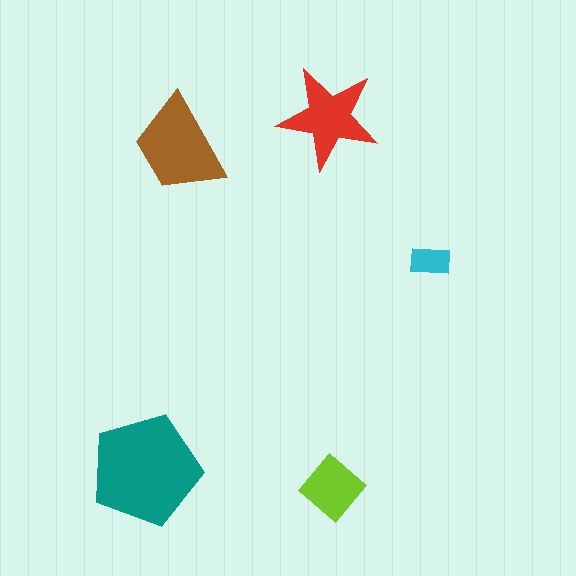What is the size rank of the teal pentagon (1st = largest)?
1st.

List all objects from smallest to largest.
The cyan rectangle, the lime diamond, the red star, the brown trapezoid, the teal pentagon.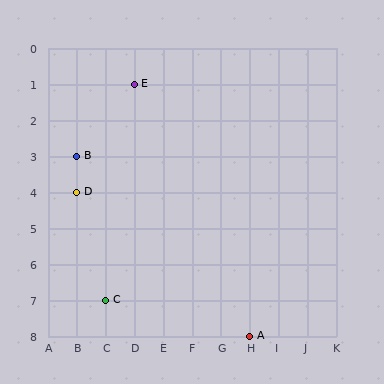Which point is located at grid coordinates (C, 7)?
Point C is at (C, 7).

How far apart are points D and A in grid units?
Points D and A are 6 columns and 4 rows apart (about 7.2 grid units diagonally).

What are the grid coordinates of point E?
Point E is at grid coordinates (D, 1).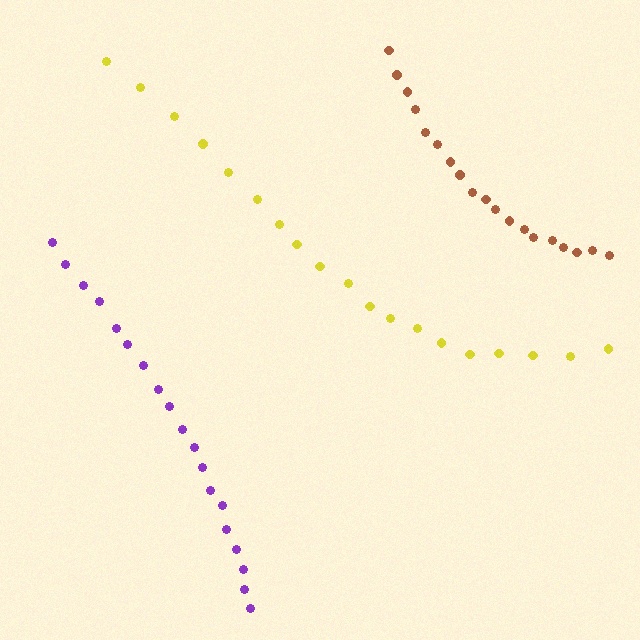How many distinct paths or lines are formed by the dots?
There are 3 distinct paths.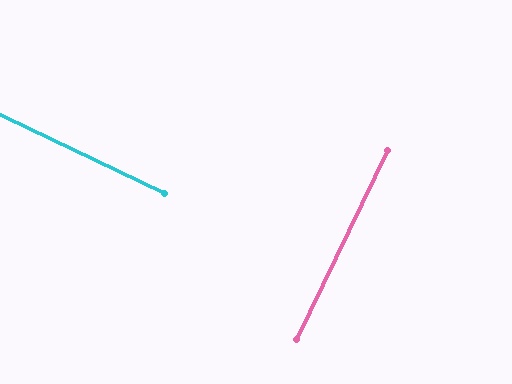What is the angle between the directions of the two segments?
Approximately 90 degrees.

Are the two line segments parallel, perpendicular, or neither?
Perpendicular — they meet at approximately 90°.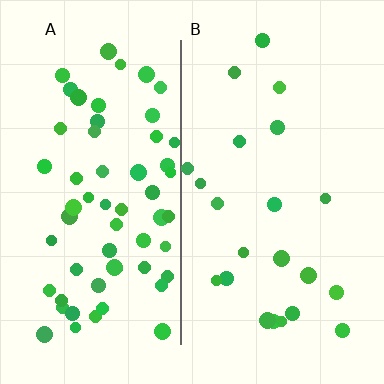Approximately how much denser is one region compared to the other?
Approximately 2.7× — region A over region B.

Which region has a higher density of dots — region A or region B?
A (the left).